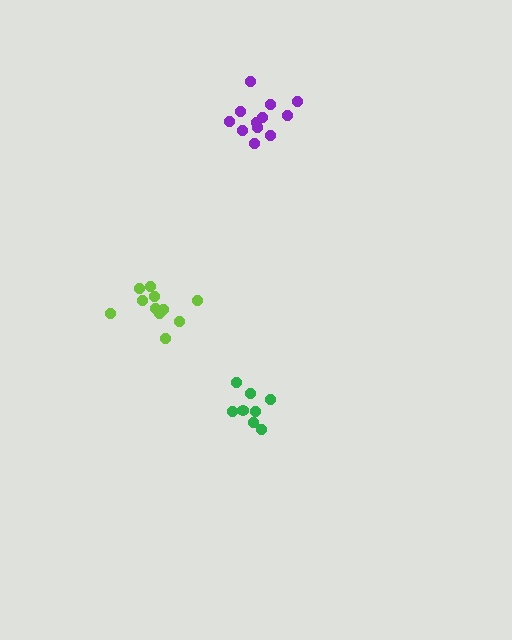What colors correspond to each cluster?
The clusters are colored: lime, purple, green.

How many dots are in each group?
Group 1: 11 dots, Group 2: 12 dots, Group 3: 8 dots (31 total).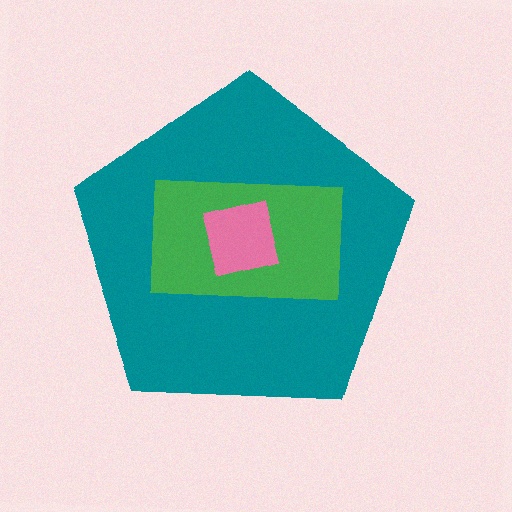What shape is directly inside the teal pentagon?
The green rectangle.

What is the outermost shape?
The teal pentagon.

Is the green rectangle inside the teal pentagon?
Yes.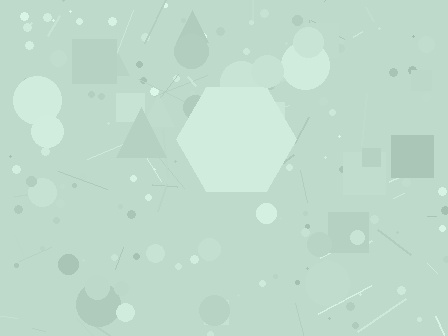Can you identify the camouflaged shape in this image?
The camouflaged shape is a hexagon.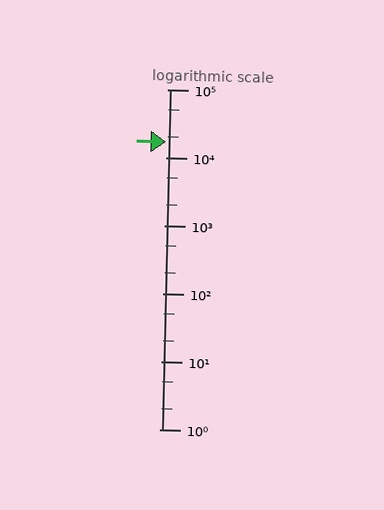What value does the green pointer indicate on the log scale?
The pointer indicates approximately 17000.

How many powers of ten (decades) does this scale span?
The scale spans 5 decades, from 1 to 100000.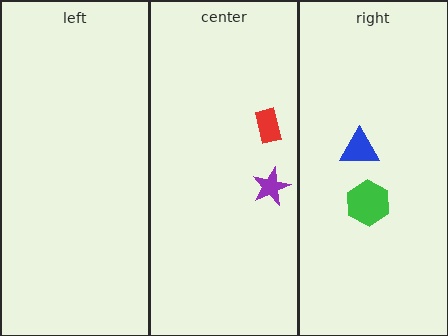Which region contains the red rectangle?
The center region.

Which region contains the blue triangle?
The right region.